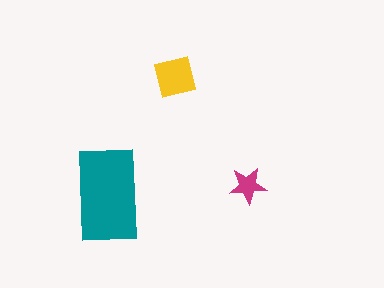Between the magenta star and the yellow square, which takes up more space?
The yellow square.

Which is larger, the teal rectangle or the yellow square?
The teal rectangle.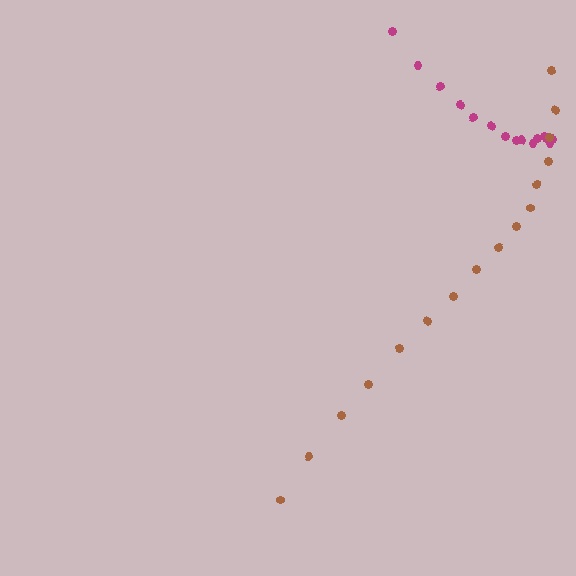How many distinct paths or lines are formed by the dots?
There are 2 distinct paths.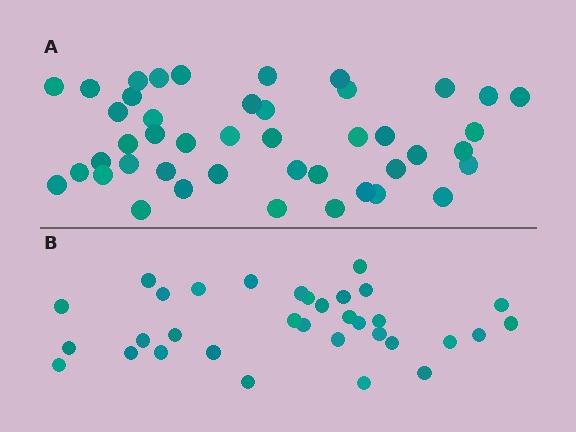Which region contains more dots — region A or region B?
Region A (the top region) has more dots.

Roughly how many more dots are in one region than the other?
Region A has roughly 12 or so more dots than region B.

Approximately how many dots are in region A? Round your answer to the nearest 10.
About 40 dots. (The exact count is 44, which rounds to 40.)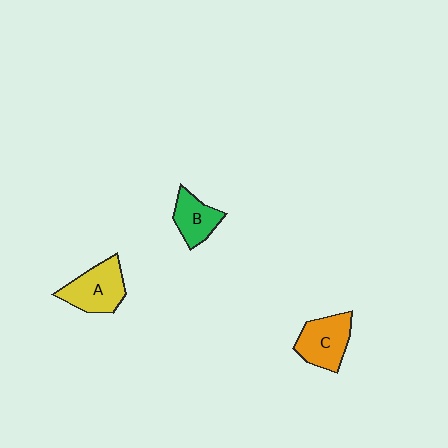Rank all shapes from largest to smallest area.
From largest to smallest: A (yellow), C (orange), B (green).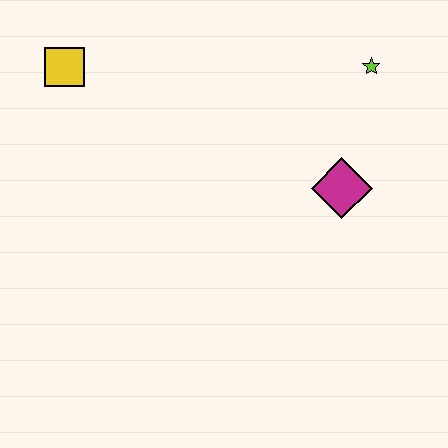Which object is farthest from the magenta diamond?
The yellow square is farthest from the magenta diamond.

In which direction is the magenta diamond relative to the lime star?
The magenta diamond is below the lime star.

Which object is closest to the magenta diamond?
The lime star is closest to the magenta diamond.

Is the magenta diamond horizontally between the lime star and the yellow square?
Yes